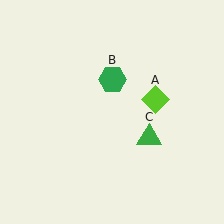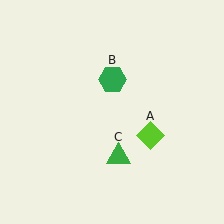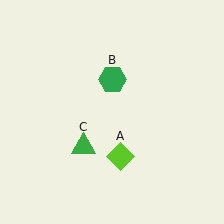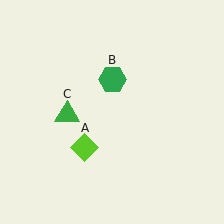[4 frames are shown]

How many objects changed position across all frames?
2 objects changed position: lime diamond (object A), green triangle (object C).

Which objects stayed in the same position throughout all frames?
Green hexagon (object B) remained stationary.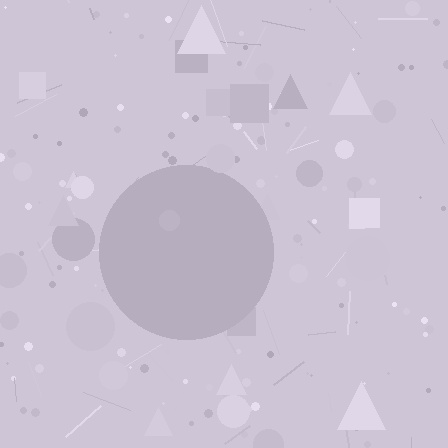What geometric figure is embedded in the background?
A circle is embedded in the background.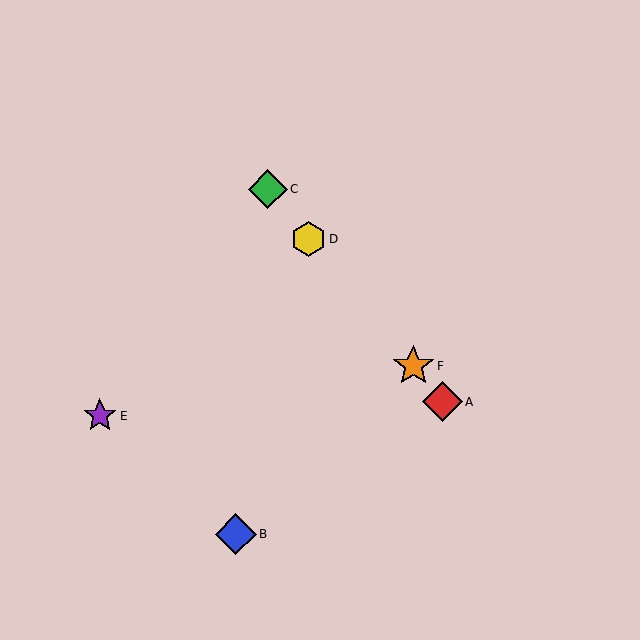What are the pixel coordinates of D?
Object D is at (309, 239).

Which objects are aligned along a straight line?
Objects A, C, D, F are aligned along a straight line.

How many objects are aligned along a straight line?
4 objects (A, C, D, F) are aligned along a straight line.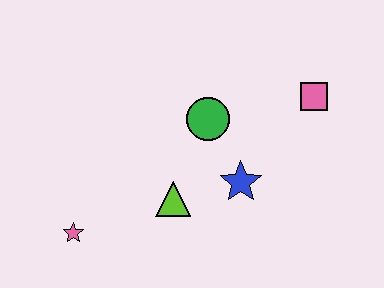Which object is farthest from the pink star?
The pink square is farthest from the pink star.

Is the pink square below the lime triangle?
No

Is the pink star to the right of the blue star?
No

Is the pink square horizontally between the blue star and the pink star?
No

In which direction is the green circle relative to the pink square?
The green circle is to the left of the pink square.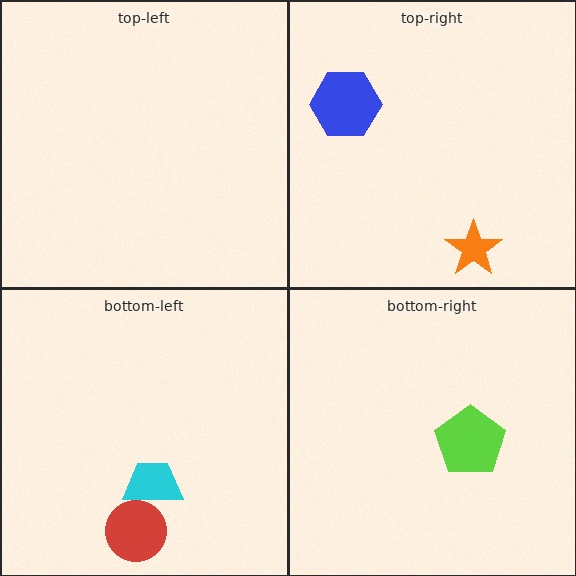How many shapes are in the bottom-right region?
1.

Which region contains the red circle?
The bottom-left region.